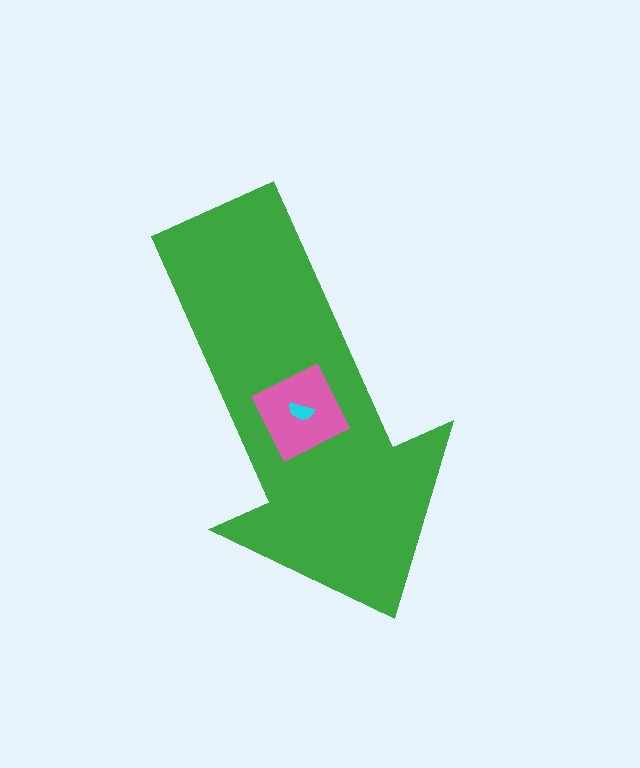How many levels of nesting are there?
3.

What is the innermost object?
The cyan semicircle.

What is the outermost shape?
The green arrow.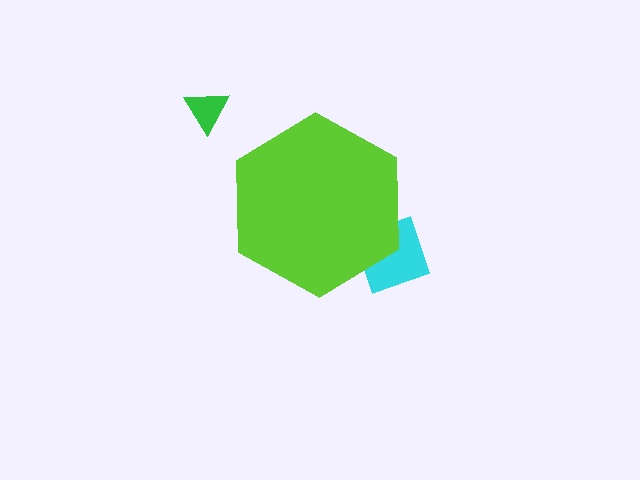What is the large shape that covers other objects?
A lime hexagon.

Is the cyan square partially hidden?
Yes, the cyan square is partially hidden behind the lime hexagon.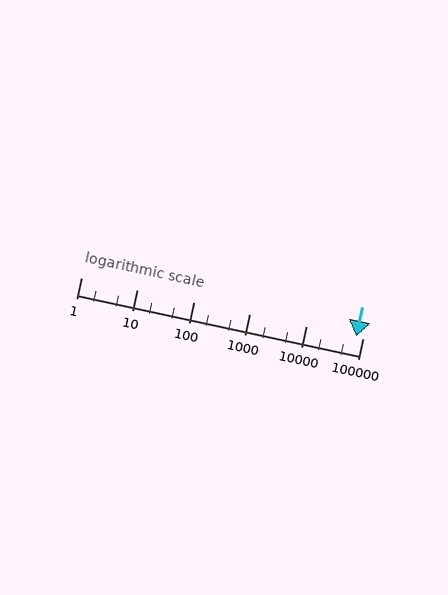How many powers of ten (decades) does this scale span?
The scale spans 5 decades, from 1 to 100000.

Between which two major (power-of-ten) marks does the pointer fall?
The pointer is between 10000 and 100000.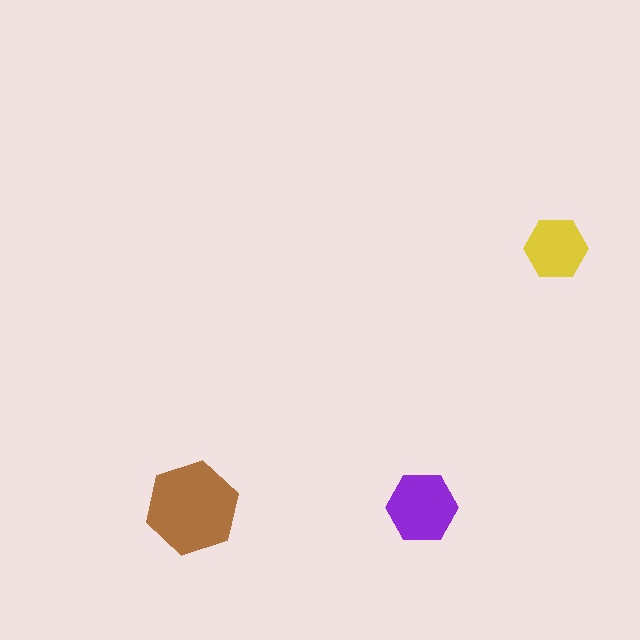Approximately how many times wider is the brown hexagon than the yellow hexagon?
About 1.5 times wider.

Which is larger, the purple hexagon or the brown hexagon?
The brown one.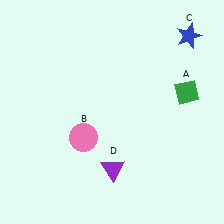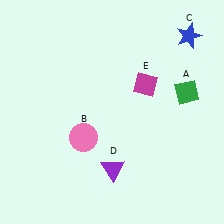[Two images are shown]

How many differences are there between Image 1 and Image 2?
There is 1 difference between the two images.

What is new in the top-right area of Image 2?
A magenta diamond (E) was added in the top-right area of Image 2.